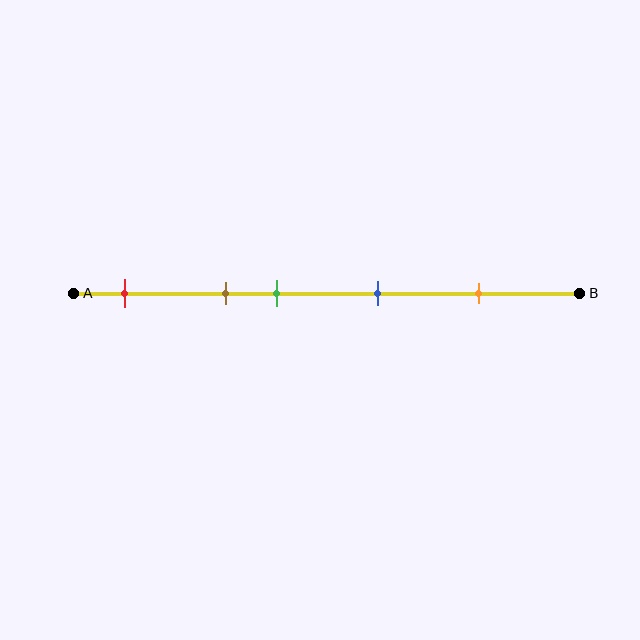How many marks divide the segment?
There are 5 marks dividing the segment.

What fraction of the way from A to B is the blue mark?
The blue mark is approximately 60% (0.6) of the way from A to B.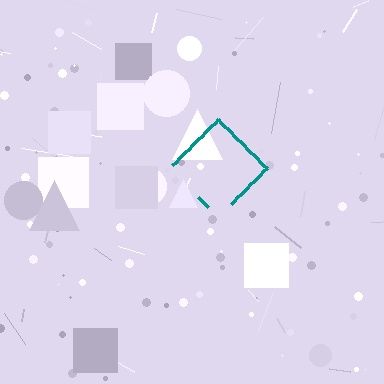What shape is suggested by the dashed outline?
The dashed outline suggests a diamond.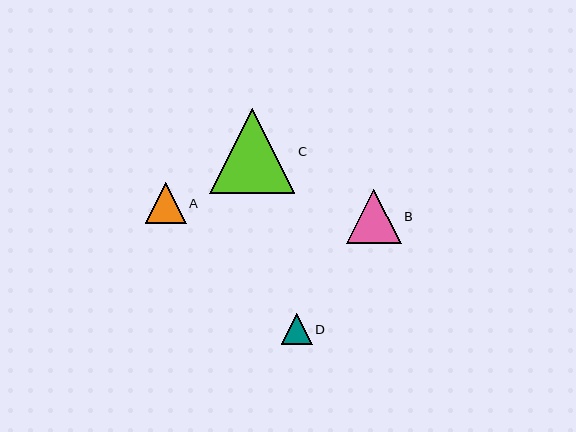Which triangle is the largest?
Triangle C is the largest with a size of approximately 85 pixels.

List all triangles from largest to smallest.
From largest to smallest: C, B, A, D.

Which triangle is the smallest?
Triangle D is the smallest with a size of approximately 31 pixels.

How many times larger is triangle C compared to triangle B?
Triangle C is approximately 1.6 times the size of triangle B.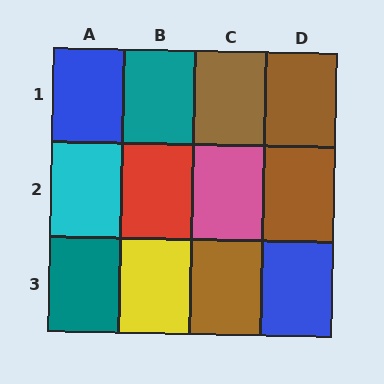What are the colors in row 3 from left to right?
Teal, yellow, brown, blue.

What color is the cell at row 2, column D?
Brown.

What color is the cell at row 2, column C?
Pink.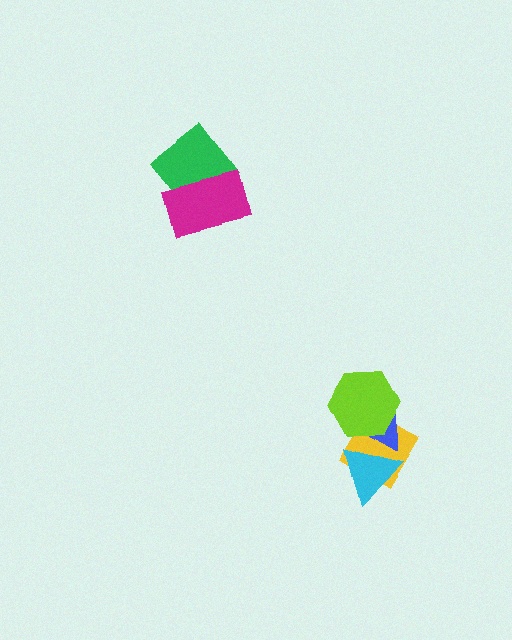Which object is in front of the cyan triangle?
The blue triangle is in front of the cyan triangle.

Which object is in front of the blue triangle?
The lime hexagon is in front of the blue triangle.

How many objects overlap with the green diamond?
1 object overlaps with the green diamond.